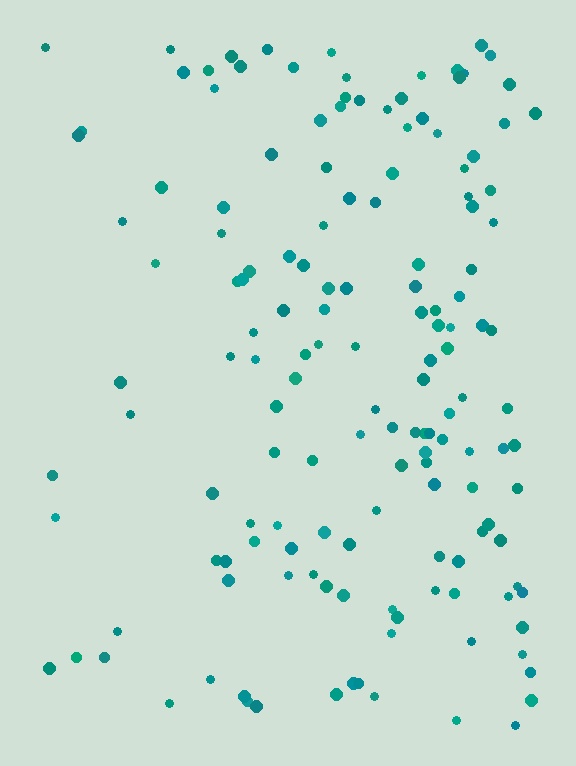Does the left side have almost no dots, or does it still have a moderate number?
Still a moderate number, just noticeably fewer than the right.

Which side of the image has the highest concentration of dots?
The right.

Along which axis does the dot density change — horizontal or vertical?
Horizontal.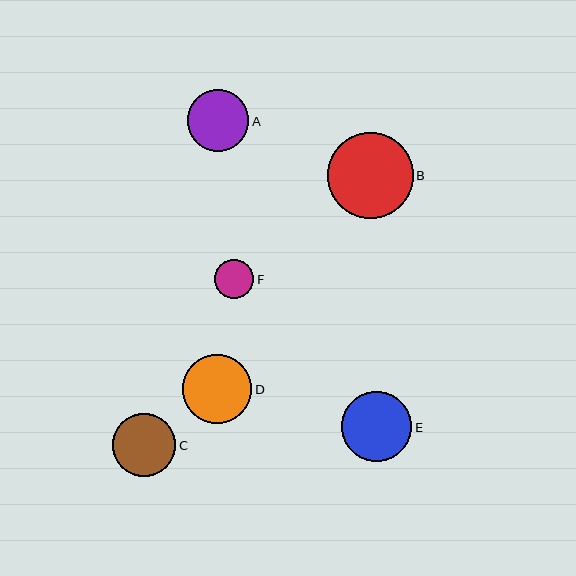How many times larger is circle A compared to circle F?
Circle A is approximately 1.6 times the size of circle F.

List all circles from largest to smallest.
From largest to smallest: B, E, D, C, A, F.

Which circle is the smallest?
Circle F is the smallest with a size of approximately 39 pixels.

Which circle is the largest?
Circle B is the largest with a size of approximately 86 pixels.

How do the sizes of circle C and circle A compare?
Circle C and circle A are approximately the same size.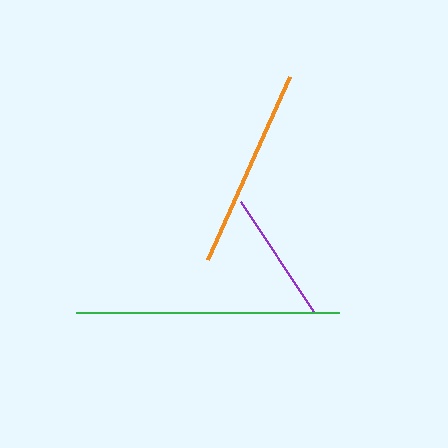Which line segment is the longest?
The green line is the longest at approximately 263 pixels.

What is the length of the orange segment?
The orange segment is approximately 200 pixels long.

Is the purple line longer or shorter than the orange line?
The orange line is longer than the purple line.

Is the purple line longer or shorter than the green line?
The green line is longer than the purple line.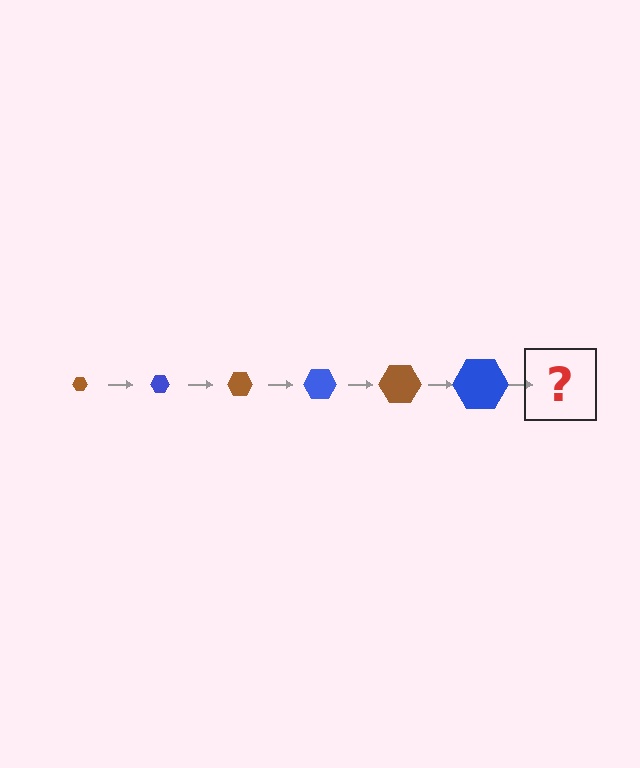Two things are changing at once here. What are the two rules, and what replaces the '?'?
The two rules are that the hexagon grows larger each step and the color cycles through brown and blue. The '?' should be a brown hexagon, larger than the previous one.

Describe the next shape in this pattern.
It should be a brown hexagon, larger than the previous one.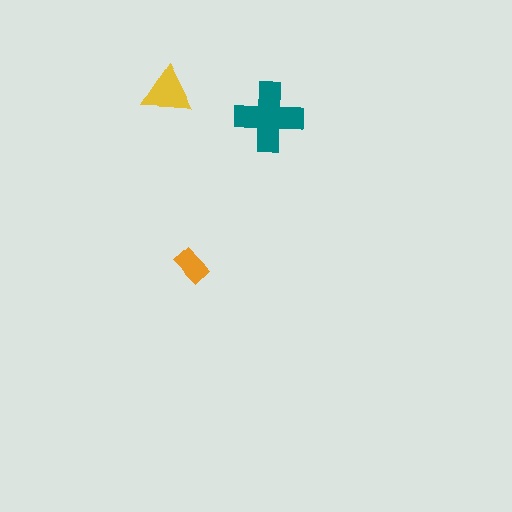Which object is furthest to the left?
The yellow triangle is leftmost.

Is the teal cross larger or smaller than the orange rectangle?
Larger.